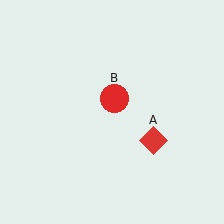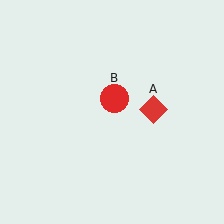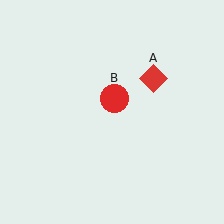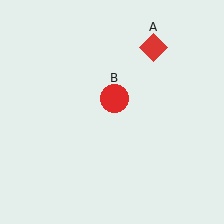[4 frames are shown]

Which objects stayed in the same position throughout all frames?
Red circle (object B) remained stationary.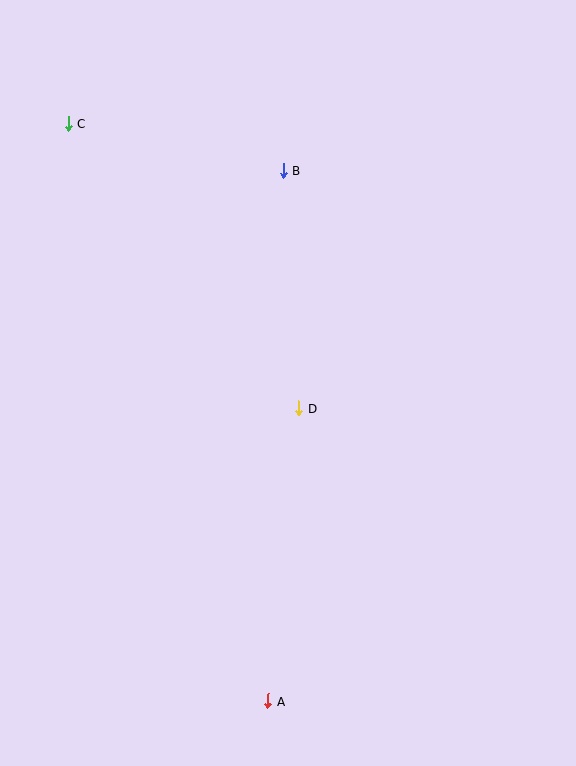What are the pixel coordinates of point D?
Point D is at (299, 408).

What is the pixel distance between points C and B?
The distance between C and B is 220 pixels.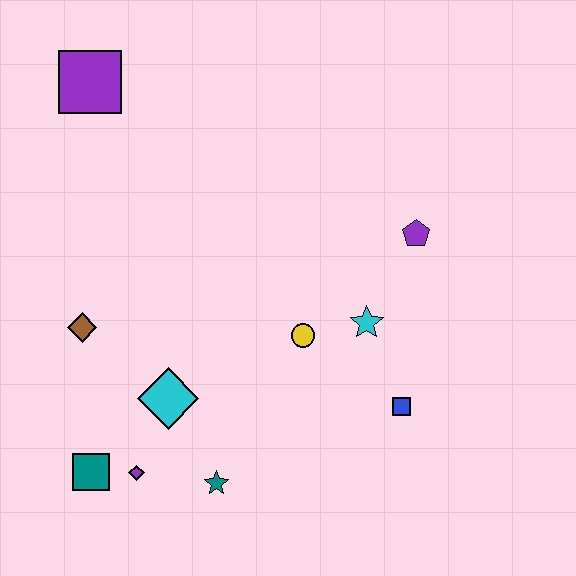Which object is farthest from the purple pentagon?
The teal square is farthest from the purple pentagon.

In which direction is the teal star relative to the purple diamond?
The teal star is to the right of the purple diamond.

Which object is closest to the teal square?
The purple diamond is closest to the teal square.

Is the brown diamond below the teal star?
No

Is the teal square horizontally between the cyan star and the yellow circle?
No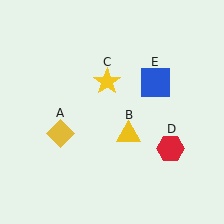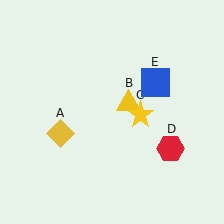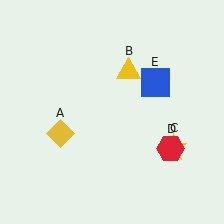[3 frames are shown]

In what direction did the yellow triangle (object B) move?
The yellow triangle (object B) moved up.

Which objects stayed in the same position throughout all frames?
Yellow diamond (object A) and red hexagon (object D) and blue square (object E) remained stationary.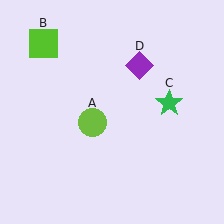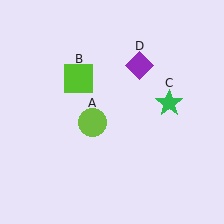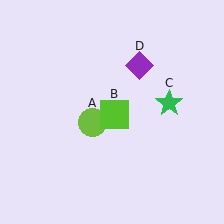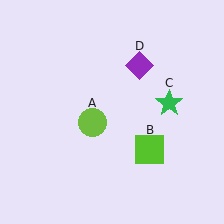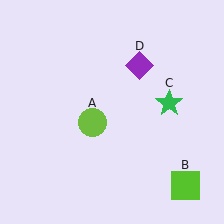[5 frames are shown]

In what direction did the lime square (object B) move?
The lime square (object B) moved down and to the right.